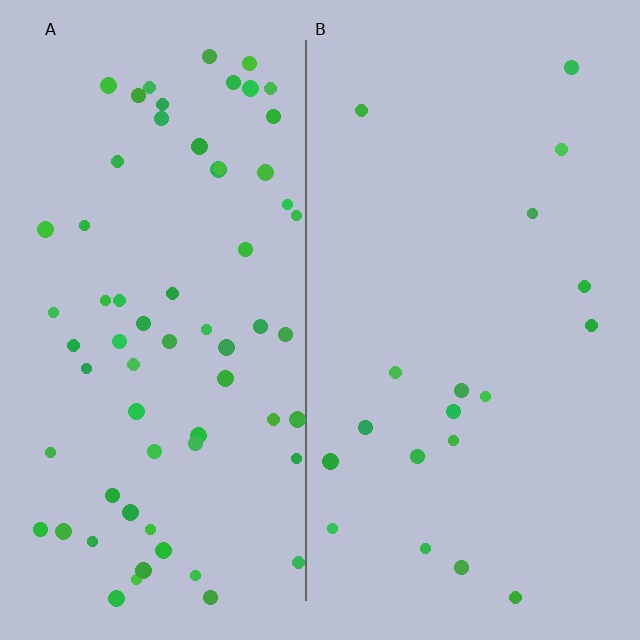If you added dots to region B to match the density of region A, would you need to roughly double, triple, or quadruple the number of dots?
Approximately quadruple.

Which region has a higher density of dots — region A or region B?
A (the left).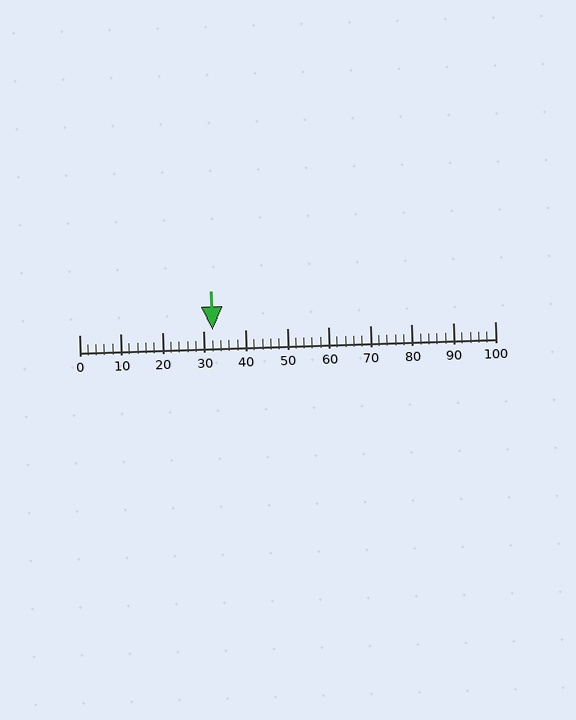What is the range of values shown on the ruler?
The ruler shows values from 0 to 100.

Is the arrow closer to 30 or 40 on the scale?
The arrow is closer to 30.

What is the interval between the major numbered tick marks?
The major tick marks are spaced 10 units apart.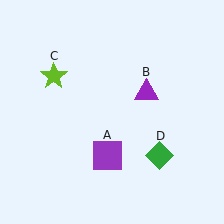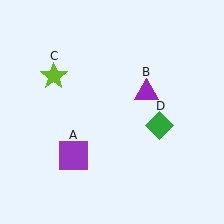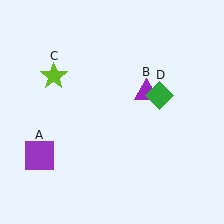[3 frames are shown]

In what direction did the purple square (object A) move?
The purple square (object A) moved left.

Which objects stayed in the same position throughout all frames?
Purple triangle (object B) and lime star (object C) remained stationary.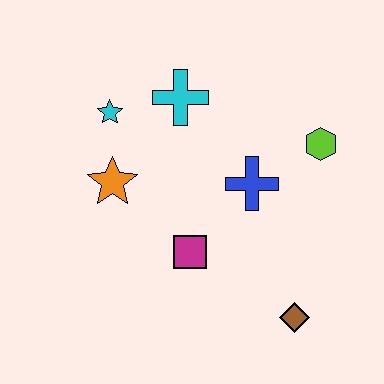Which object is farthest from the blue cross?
The cyan star is farthest from the blue cross.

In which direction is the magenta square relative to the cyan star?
The magenta square is below the cyan star.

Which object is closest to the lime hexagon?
The blue cross is closest to the lime hexagon.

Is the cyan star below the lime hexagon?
No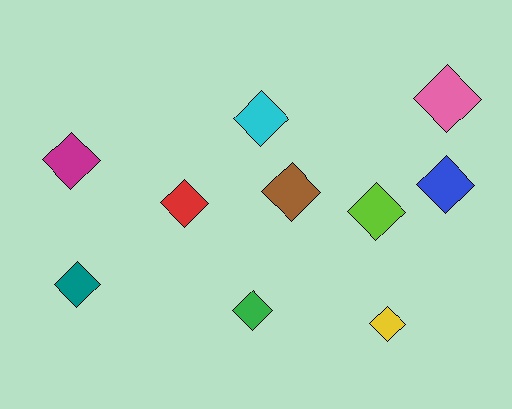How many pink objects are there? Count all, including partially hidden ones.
There is 1 pink object.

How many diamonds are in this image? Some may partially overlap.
There are 10 diamonds.